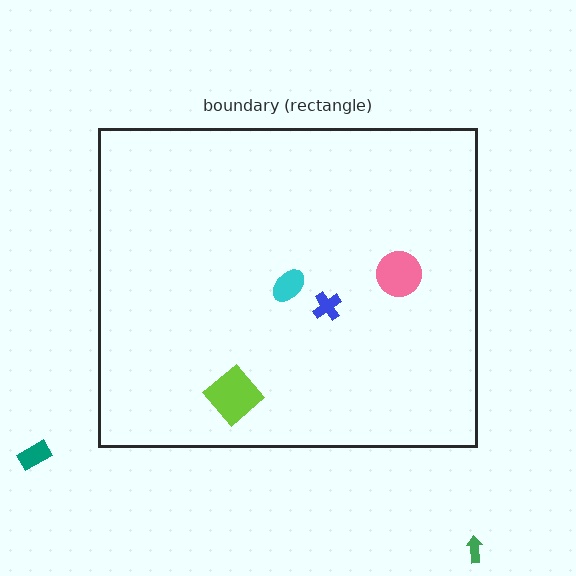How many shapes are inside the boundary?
4 inside, 2 outside.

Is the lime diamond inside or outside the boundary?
Inside.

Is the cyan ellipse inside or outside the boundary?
Inside.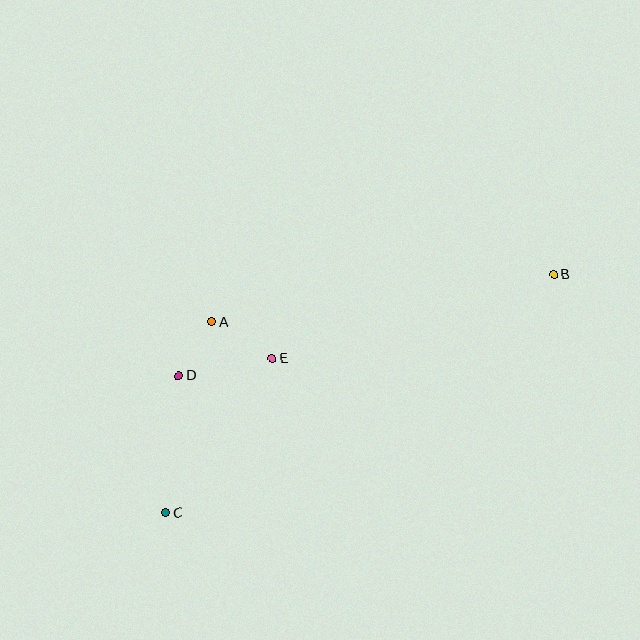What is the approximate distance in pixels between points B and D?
The distance between B and D is approximately 388 pixels.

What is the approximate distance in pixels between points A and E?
The distance between A and E is approximately 71 pixels.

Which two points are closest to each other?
Points A and D are closest to each other.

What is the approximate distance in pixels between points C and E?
The distance between C and E is approximately 187 pixels.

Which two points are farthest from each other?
Points B and C are farthest from each other.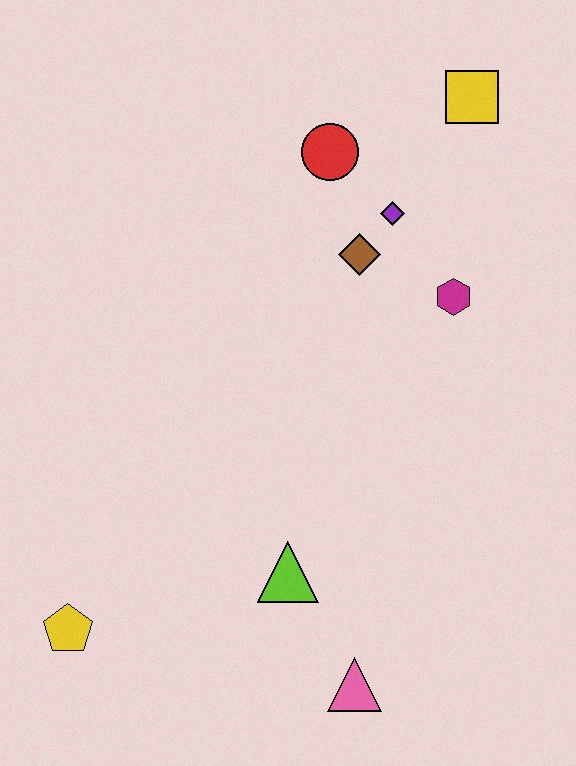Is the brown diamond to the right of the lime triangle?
Yes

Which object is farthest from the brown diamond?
The yellow pentagon is farthest from the brown diamond.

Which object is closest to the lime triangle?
The pink triangle is closest to the lime triangle.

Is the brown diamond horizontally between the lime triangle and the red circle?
No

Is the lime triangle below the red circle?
Yes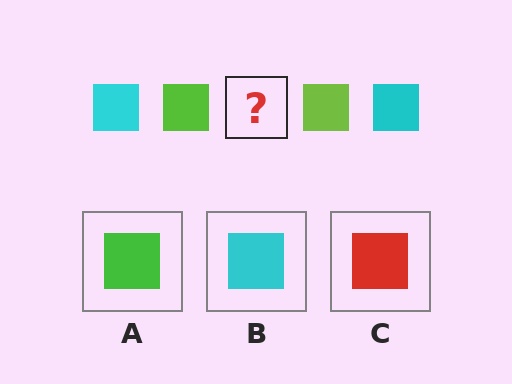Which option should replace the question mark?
Option B.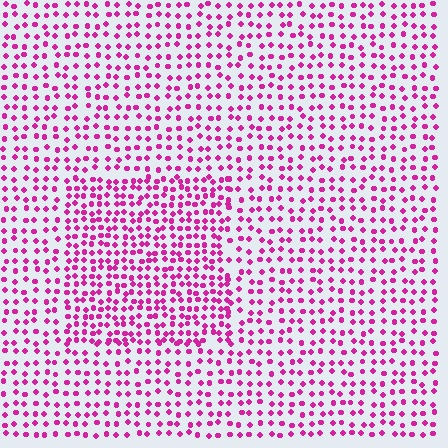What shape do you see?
I see a rectangle.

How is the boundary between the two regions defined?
The boundary is defined by a change in element density (approximately 1.6x ratio). All elements are the same color, size, and shape.